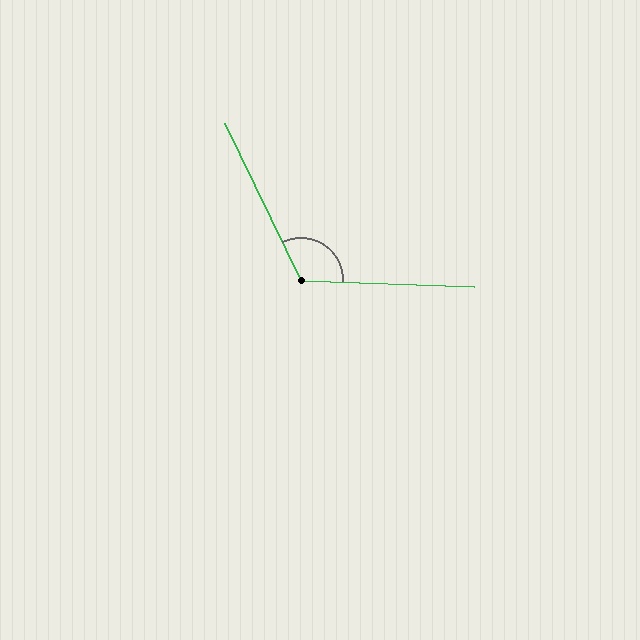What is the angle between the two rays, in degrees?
Approximately 118 degrees.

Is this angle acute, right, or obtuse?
It is obtuse.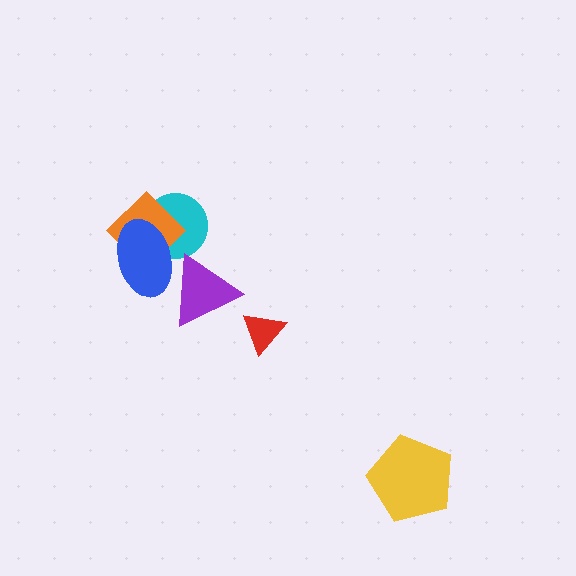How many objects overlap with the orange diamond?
2 objects overlap with the orange diamond.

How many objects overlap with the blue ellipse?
3 objects overlap with the blue ellipse.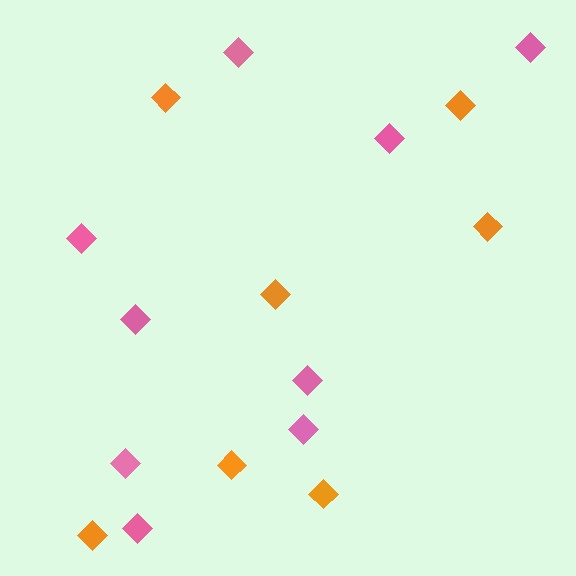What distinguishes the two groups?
There are 2 groups: one group of pink diamonds (9) and one group of orange diamonds (7).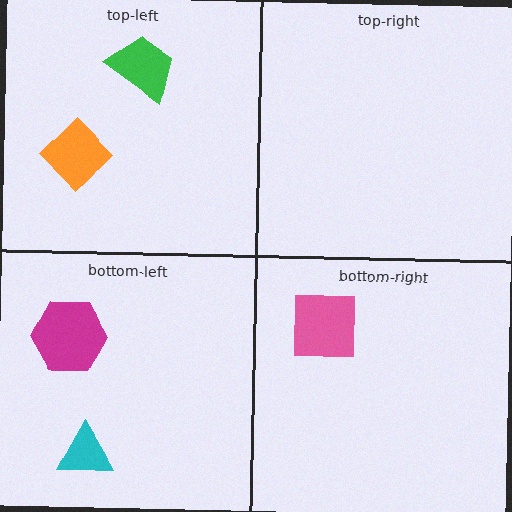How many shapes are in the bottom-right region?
1.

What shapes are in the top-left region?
The orange diamond, the green trapezoid.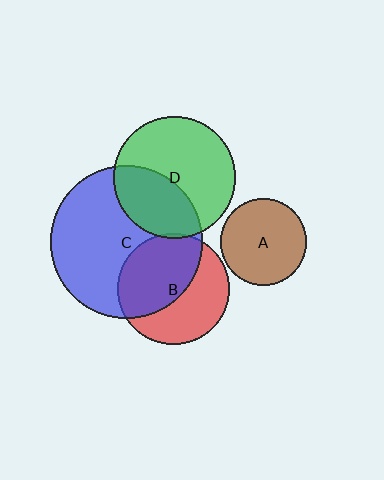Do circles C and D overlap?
Yes.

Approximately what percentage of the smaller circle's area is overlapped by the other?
Approximately 35%.